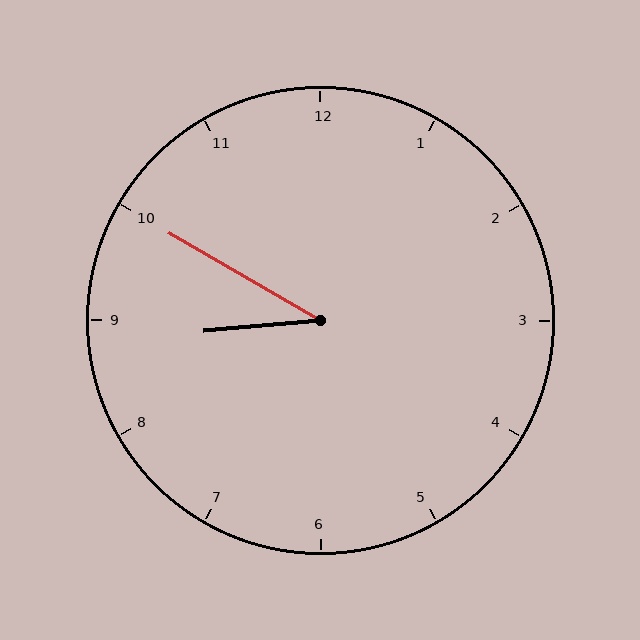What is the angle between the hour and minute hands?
Approximately 35 degrees.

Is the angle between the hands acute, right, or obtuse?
It is acute.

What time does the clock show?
8:50.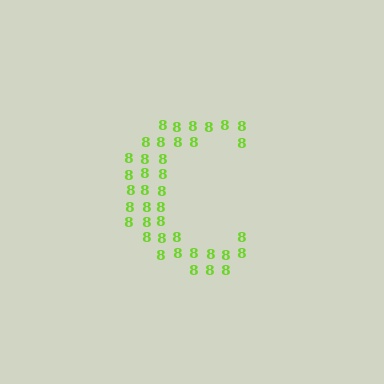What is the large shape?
The large shape is the letter C.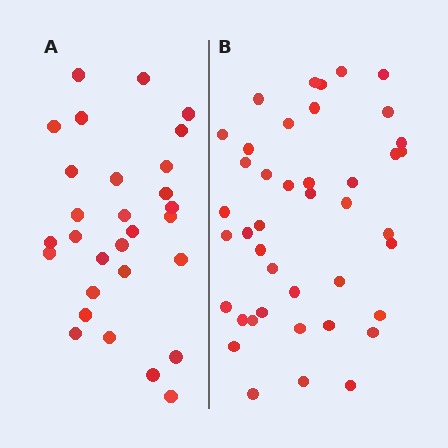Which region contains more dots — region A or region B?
Region B (the right region) has more dots.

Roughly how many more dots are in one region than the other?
Region B has approximately 15 more dots than region A.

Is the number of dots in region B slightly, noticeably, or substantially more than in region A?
Region B has noticeably more, but not dramatically so. The ratio is roughly 1.4 to 1.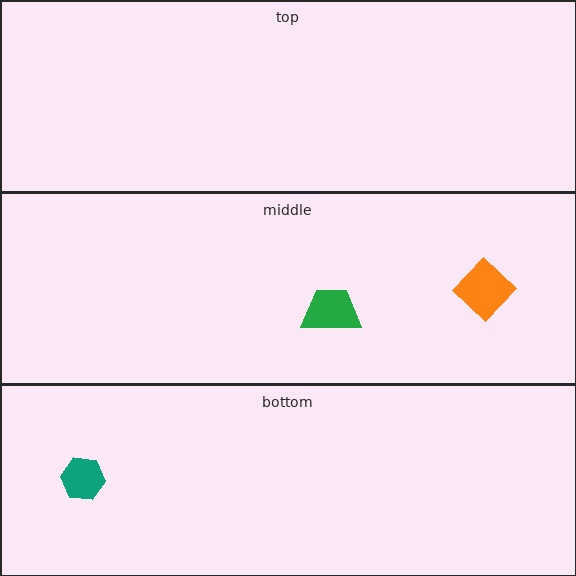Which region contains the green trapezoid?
The middle region.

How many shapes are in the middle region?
2.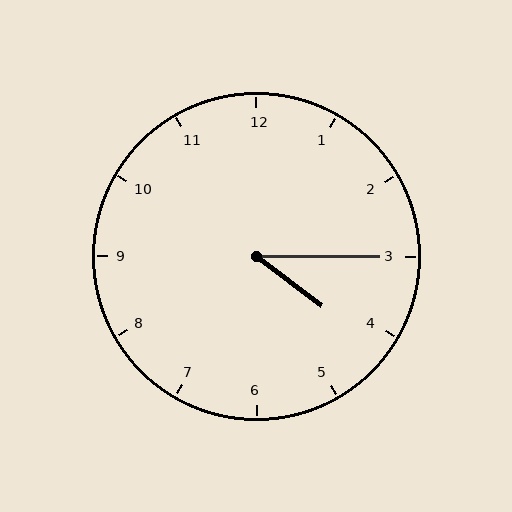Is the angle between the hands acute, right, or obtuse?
It is acute.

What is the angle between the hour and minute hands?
Approximately 38 degrees.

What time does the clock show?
4:15.